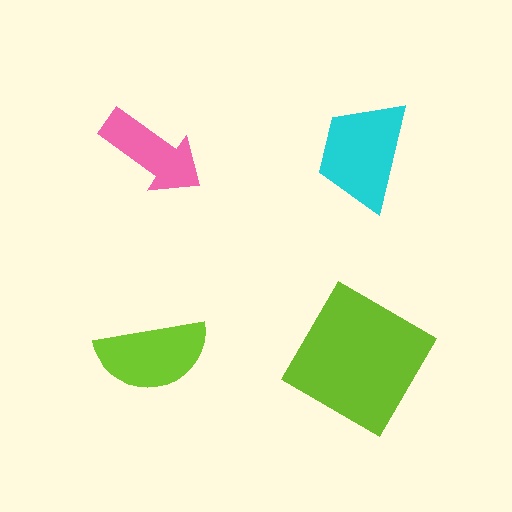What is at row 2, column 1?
A lime semicircle.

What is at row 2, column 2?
A lime square.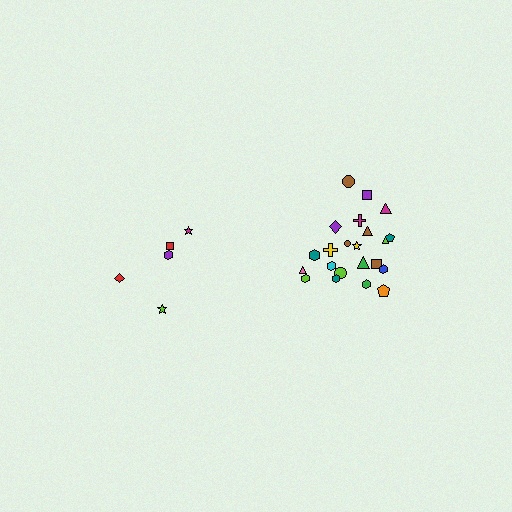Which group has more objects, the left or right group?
The right group.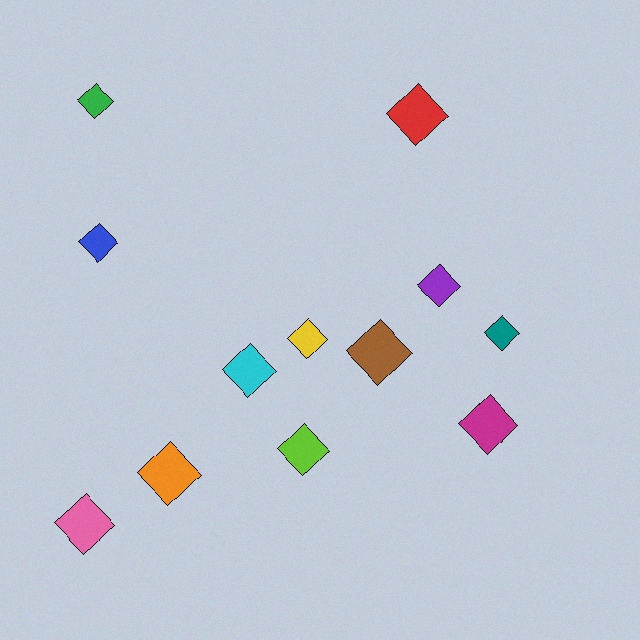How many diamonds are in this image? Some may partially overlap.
There are 12 diamonds.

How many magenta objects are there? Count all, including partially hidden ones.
There is 1 magenta object.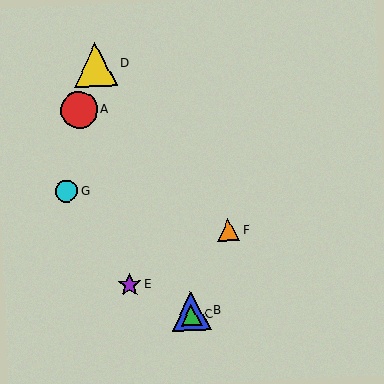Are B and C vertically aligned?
Yes, both are at x≈191.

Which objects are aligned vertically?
Objects B, C are aligned vertically.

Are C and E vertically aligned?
No, C is at x≈191 and E is at x≈129.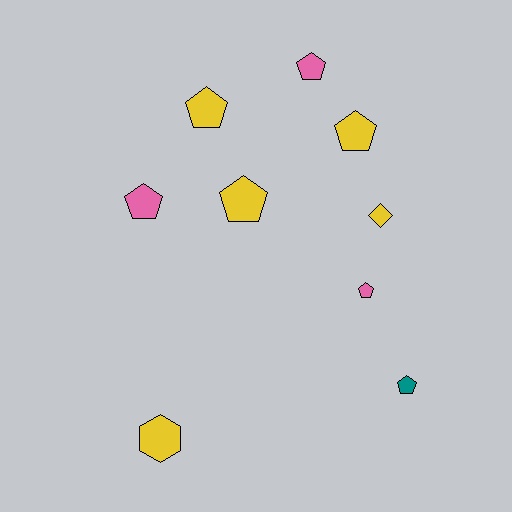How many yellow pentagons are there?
There are 3 yellow pentagons.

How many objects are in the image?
There are 9 objects.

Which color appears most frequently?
Yellow, with 5 objects.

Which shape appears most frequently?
Pentagon, with 7 objects.